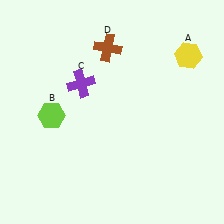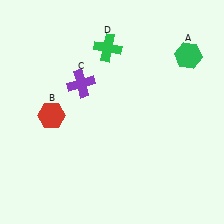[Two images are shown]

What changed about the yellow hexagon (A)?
In Image 1, A is yellow. In Image 2, it changed to green.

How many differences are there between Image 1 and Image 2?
There are 3 differences between the two images.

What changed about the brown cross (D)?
In Image 1, D is brown. In Image 2, it changed to green.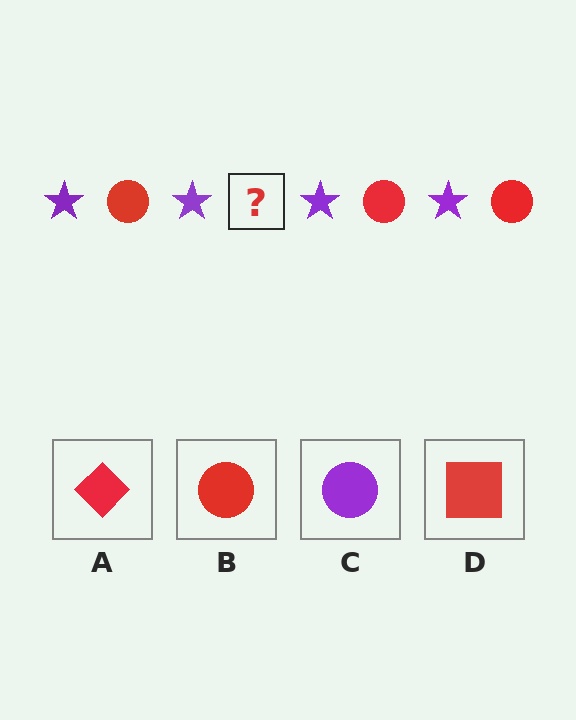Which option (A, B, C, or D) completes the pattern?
B.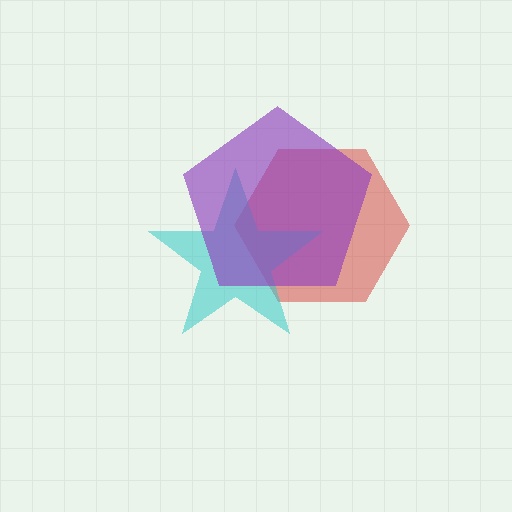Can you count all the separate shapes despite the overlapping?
Yes, there are 3 separate shapes.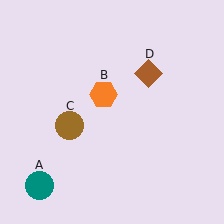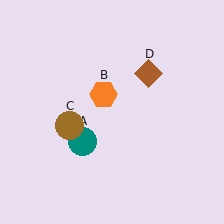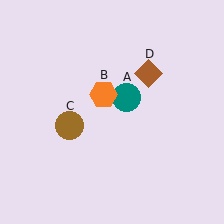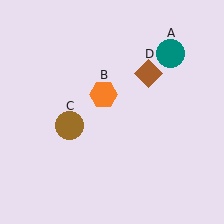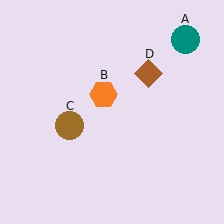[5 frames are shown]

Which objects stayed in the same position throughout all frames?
Orange hexagon (object B) and brown circle (object C) and brown diamond (object D) remained stationary.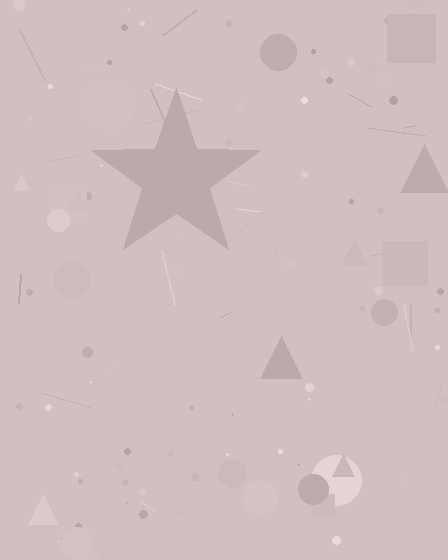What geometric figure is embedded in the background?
A star is embedded in the background.